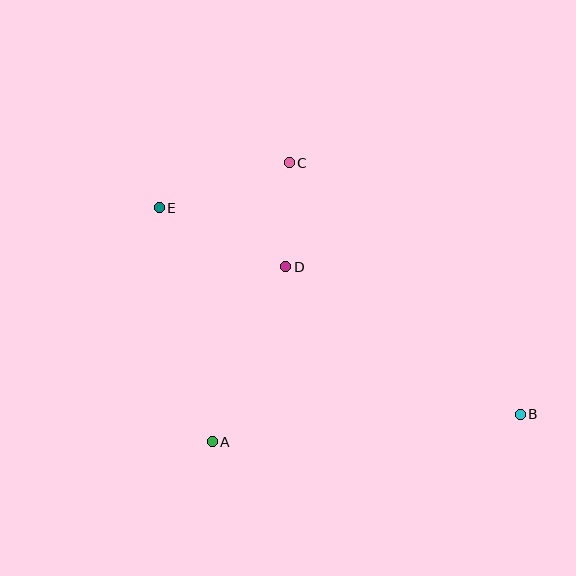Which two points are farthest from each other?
Points B and E are farthest from each other.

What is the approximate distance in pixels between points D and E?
The distance between D and E is approximately 139 pixels.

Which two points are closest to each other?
Points C and D are closest to each other.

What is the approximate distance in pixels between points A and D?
The distance between A and D is approximately 190 pixels.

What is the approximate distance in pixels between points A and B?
The distance between A and B is approximately 309 pixels.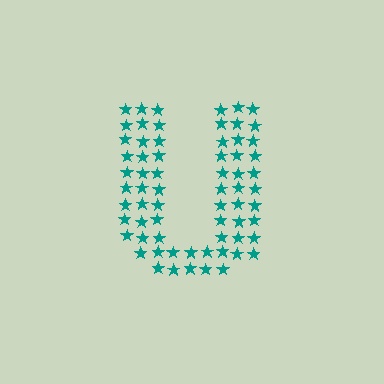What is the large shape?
The large shape is the letter U.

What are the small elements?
The small elements are stars.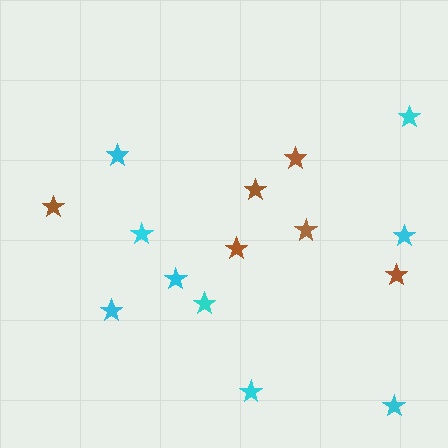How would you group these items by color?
There are 2 groups: one group of cyan stars (9) and one group of brown stars (6).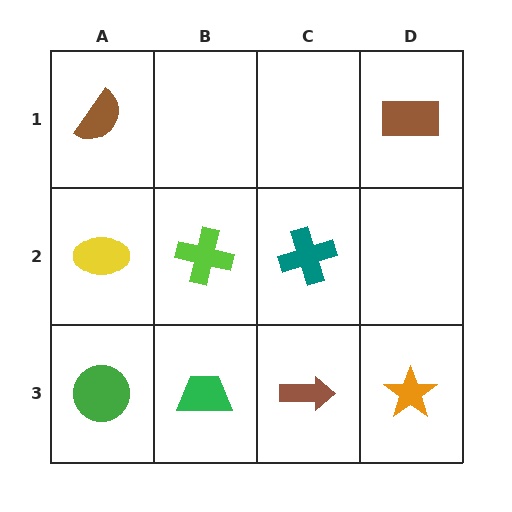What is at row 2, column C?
A teal cross.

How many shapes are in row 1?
2 shapes.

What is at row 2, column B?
A lime cross.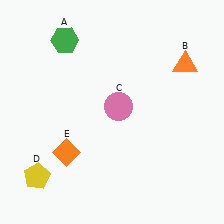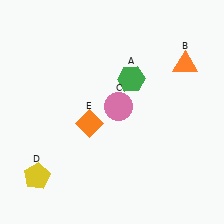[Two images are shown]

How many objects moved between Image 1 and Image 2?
2 objects moved between the two images.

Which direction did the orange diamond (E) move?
The orange diamond (E) moved up.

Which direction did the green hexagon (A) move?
The green hexagon (A) moved right.